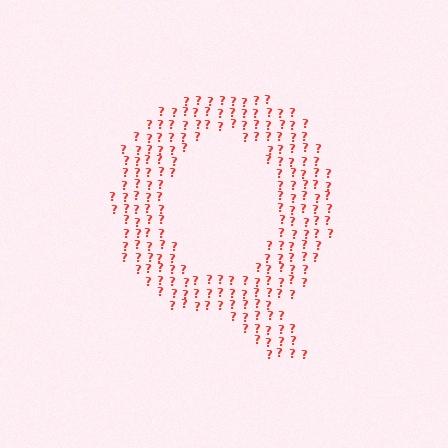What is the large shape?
The large shape is the letter Q.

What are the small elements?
The small elements are question marks.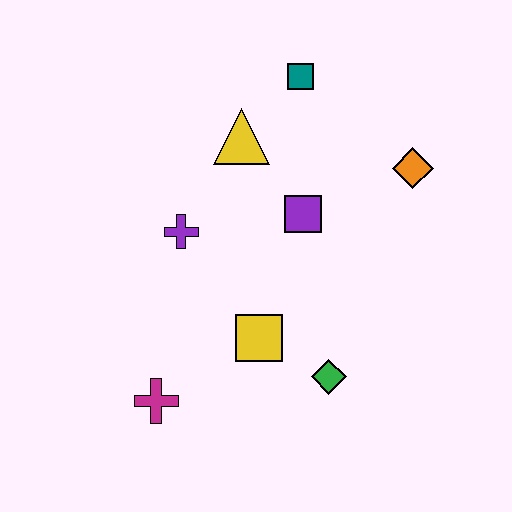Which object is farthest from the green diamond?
The teal square is farthest from the green diamond.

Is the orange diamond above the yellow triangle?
No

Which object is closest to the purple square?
The yellow triangle is closest to the purple square.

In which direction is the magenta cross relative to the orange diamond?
The magenta cross is to the left of the orange diamond.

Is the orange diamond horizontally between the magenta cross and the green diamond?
No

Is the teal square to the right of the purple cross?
Yes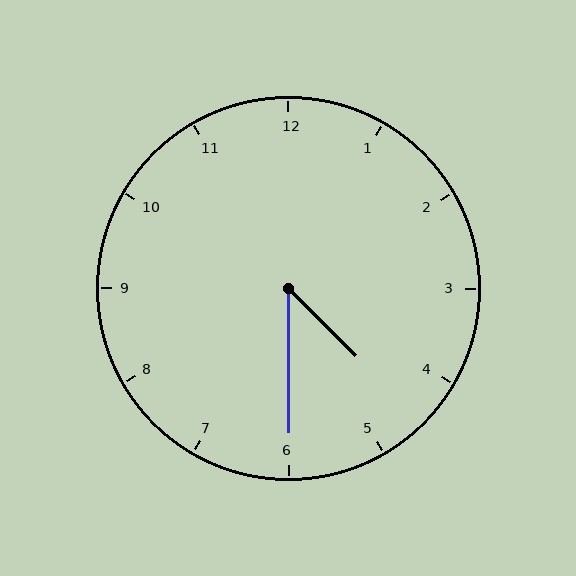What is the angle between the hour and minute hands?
Approximately 45 degrees.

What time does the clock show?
4:30.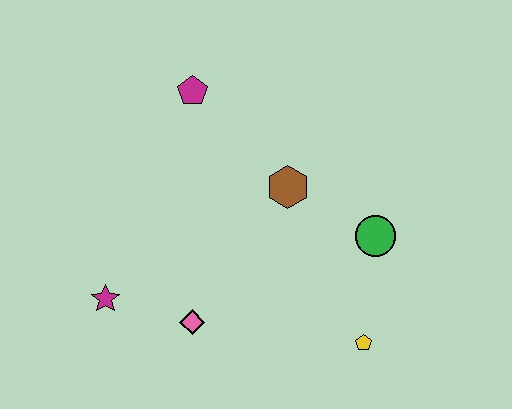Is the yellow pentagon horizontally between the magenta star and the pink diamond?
No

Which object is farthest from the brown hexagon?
The magenta star is farthest from the brown hexagon.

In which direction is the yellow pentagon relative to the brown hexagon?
The yellow pentagon is below the brown hexagon.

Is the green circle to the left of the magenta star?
No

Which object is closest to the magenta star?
The pink diamond is closest to the magenta star.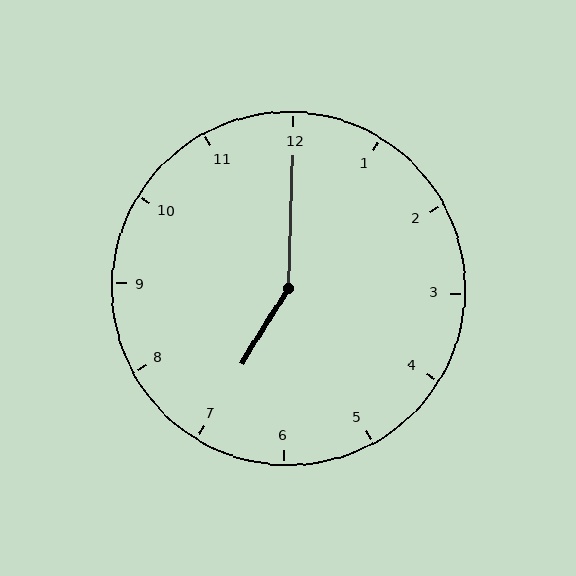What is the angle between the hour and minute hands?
Approximately 150 degrees.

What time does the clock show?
7:00.